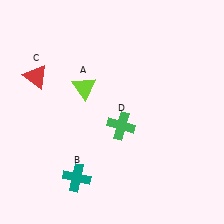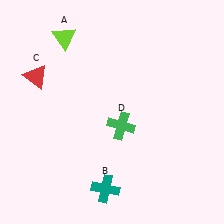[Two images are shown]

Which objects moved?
The objects that moved are: the lime triangle (A), the teal cross (B).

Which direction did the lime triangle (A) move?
The lime triangle (A) moved up.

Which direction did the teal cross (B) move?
The teal cross (B) moved right.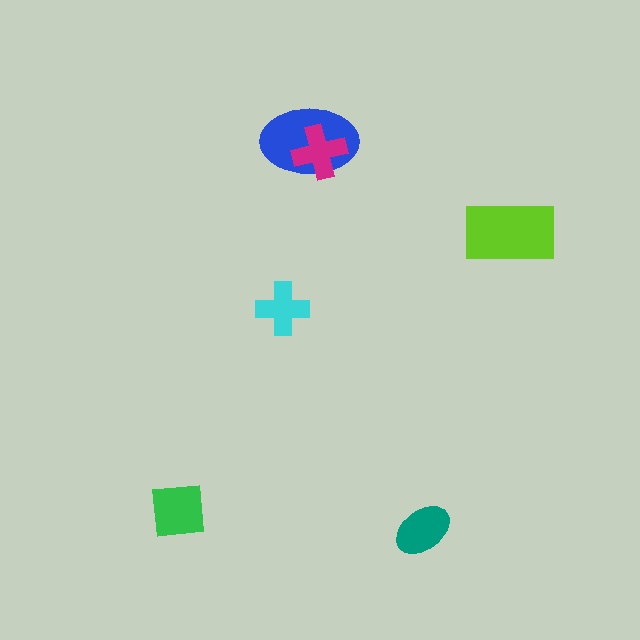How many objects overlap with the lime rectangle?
0 objects overlap with the lime rectangle.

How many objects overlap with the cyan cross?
0 objects overlap with the cyan cross.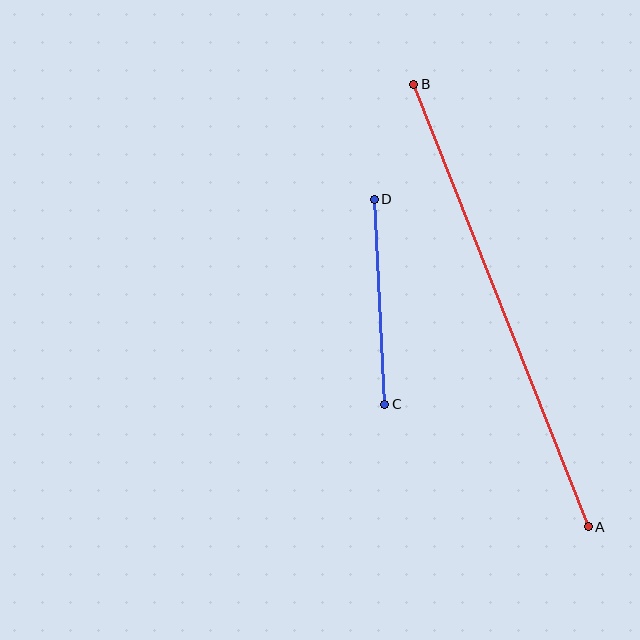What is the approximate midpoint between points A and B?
The midpoint is at approximately (501, 305) pixels.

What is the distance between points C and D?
The distance is approximately 205 pixels.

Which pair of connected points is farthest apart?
Points A and B are farthest apart.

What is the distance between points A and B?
The distance is approximately 476 pixels.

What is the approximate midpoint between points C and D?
The midpoint is at approximately (379, 302) pixels.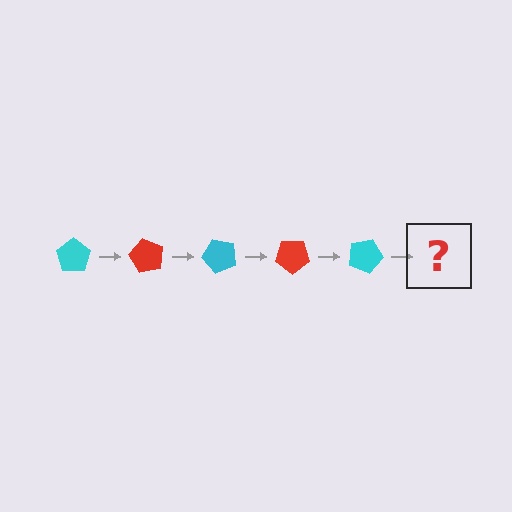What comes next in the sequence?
The next element should be a red pentagon, rotated 300 degrees from the start.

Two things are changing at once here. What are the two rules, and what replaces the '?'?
The two rules are that it rotates 60 degrees each step and the color cycles through cyan and red. The '?' should be a red pentagon, rotated 300 degrees from the start.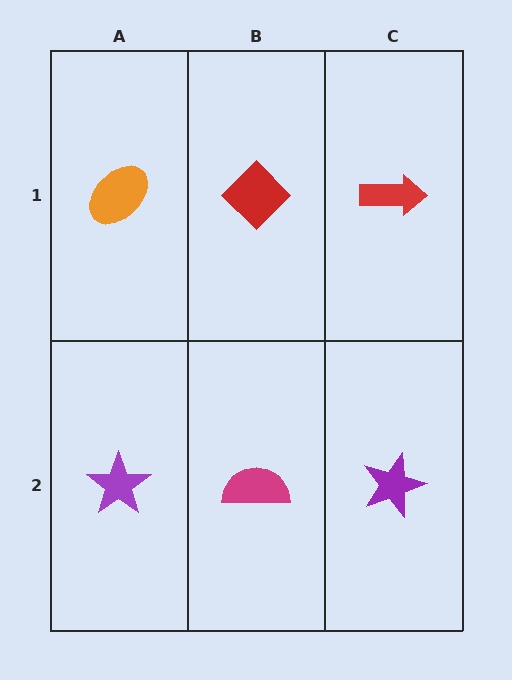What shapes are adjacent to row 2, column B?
A red diamond (row 1, column B), a purple star (row 2, column A), a purple star (row 2, column C).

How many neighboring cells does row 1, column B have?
3.